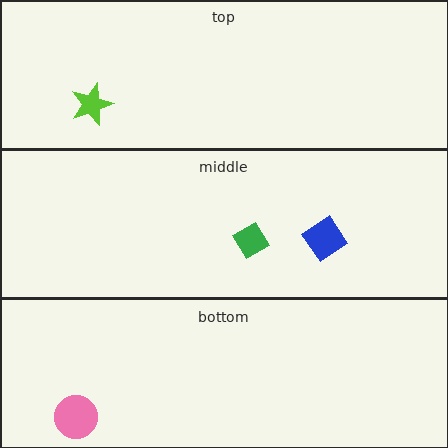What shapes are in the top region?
The lime star.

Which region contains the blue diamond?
The middle region.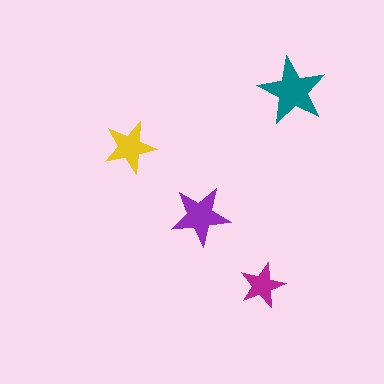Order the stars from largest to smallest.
the teal one, the purple one, the yellow one, the magenta one.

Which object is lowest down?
The magenta star is bottommost.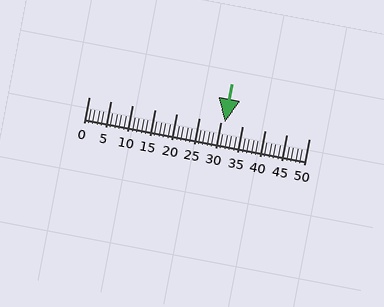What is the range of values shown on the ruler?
The ruler shows values from 0 to 50.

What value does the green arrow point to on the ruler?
The green arrow points to approximately 31.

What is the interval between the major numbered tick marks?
The major tick marks are spaced 5 units apart.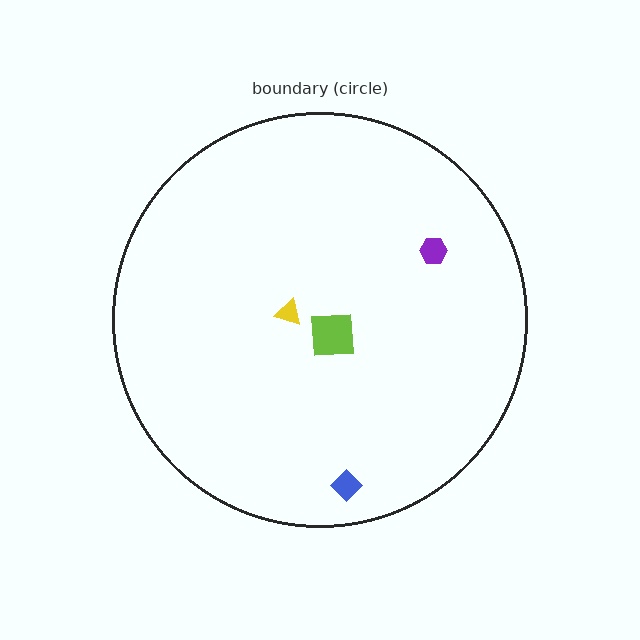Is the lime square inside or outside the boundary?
Inside.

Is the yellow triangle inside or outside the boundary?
Inside.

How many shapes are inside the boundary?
4 inside, 0 outside.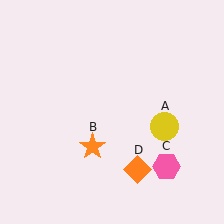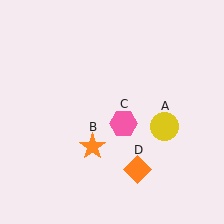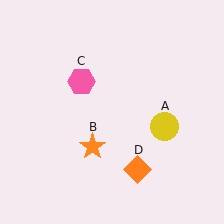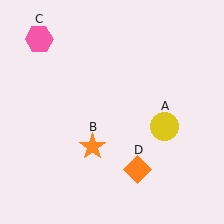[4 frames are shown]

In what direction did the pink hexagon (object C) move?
The pink hexagon (object C) moved up and to the left.